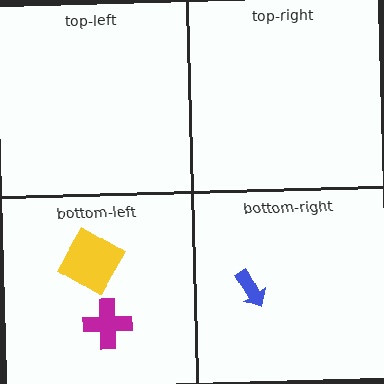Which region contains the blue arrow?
The bottom-right region.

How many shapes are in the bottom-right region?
1.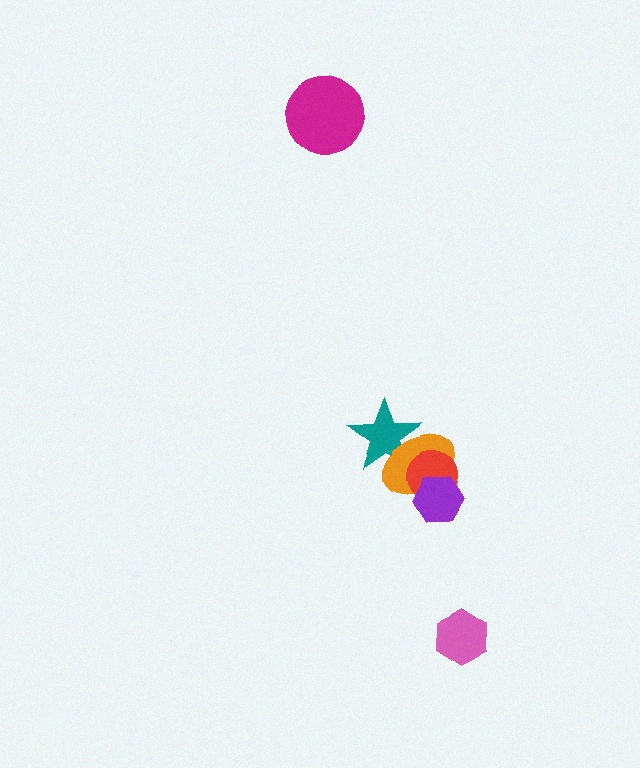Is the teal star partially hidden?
Yes, it is partially covered by another shape.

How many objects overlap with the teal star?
1 object overlaps with the teal star.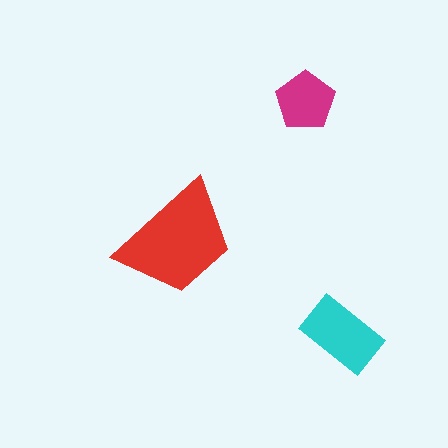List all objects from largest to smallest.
The red trapezoid, the cyan rectangle, the magenta pentagon.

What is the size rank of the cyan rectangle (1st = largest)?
2nd.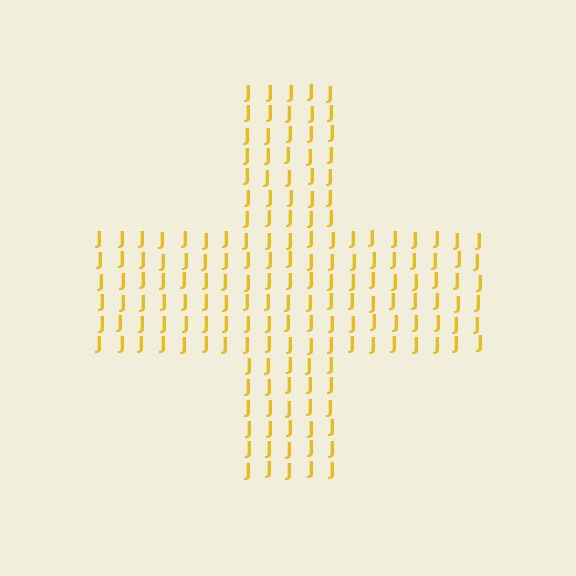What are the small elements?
The small elements are letter J's.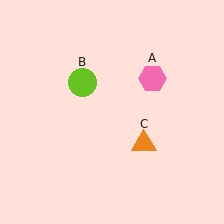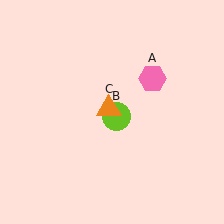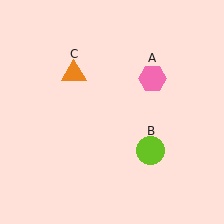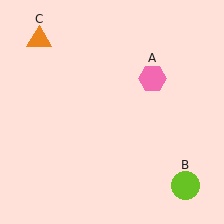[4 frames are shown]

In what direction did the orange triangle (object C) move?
The orange triangle (object C) moved up and to the left.